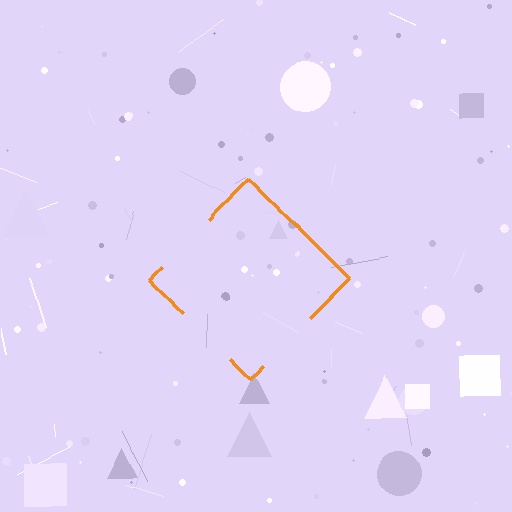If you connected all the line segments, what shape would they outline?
They would outline a diamond.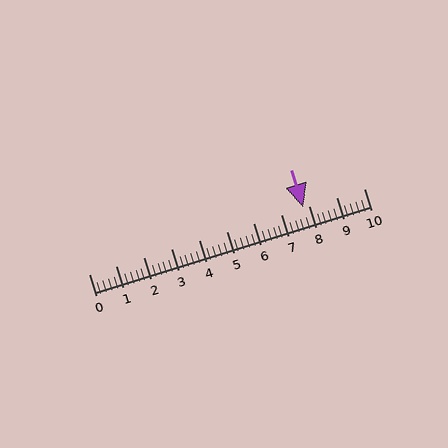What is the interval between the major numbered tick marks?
The major tick marks are spaced 1 units apart.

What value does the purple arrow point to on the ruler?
The purple arrow points to approximately 7.8.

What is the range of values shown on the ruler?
The ruler shows values from 0 to 10.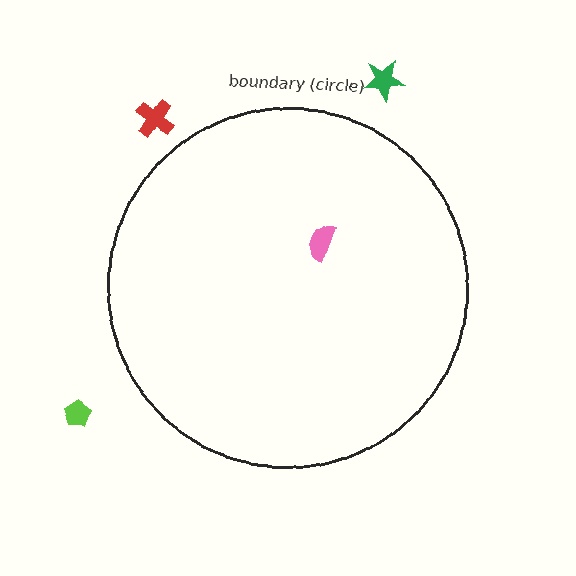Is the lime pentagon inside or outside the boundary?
Outside.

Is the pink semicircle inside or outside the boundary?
Inside.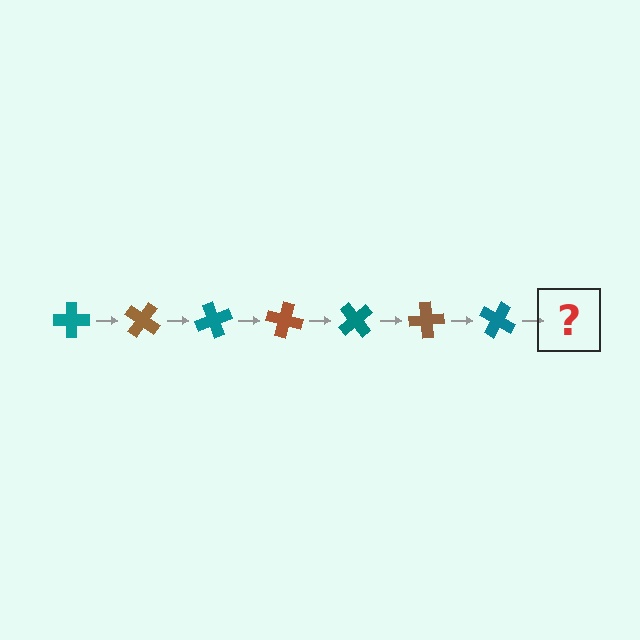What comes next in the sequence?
The next element should be a brown cross, rotated 245 degrees from the start.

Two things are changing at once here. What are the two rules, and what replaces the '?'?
The two rules are that it rotates 35 degrees each step and the color cycles through teal and brown. The '?' should be a brown cross, rotated 245 degrees from the start.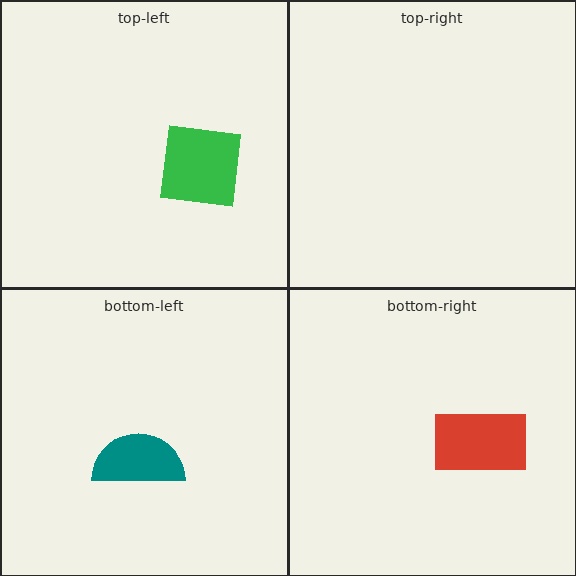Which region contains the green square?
The top-left region.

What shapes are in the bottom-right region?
The red rectangle.